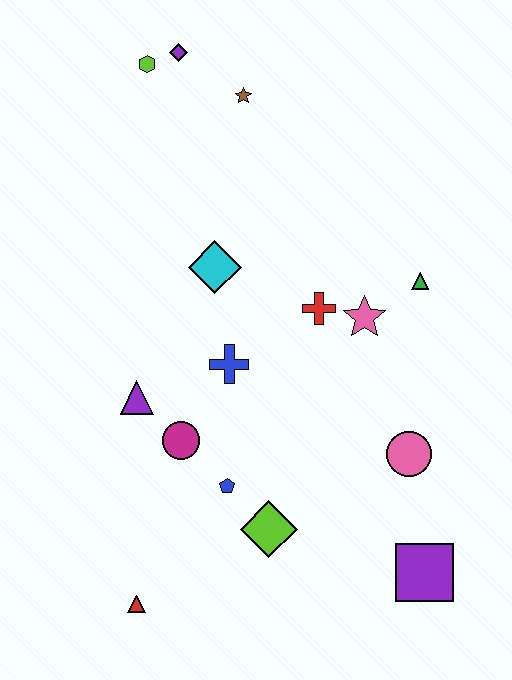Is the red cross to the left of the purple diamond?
No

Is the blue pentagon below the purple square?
No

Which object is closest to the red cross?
The pink star is closest to the red cross.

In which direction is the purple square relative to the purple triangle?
The purple square is to the right of the purple triangle.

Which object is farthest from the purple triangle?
The purple diamond is farthest from the purple triangle.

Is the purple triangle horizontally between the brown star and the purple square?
No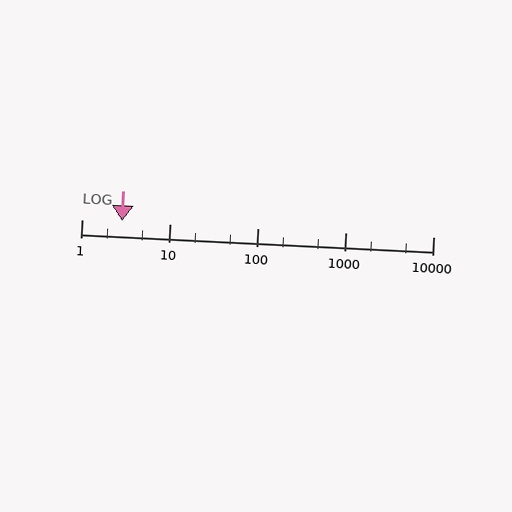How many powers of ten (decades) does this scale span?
The scale spans 4 decades, from 1 to 10000.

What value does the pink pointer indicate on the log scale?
The pointer indicates approximately 2.9.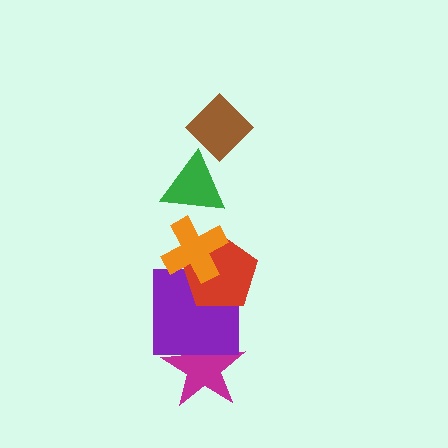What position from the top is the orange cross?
The orange cross is 3rd from the top.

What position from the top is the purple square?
The purple square is 5th from the top.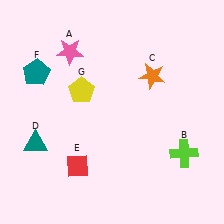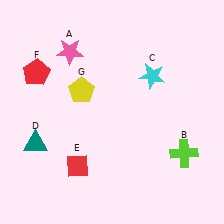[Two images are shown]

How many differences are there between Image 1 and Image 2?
There are 2 differences between the two images.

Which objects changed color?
C changed from orange to cyan. F changed from teal to red.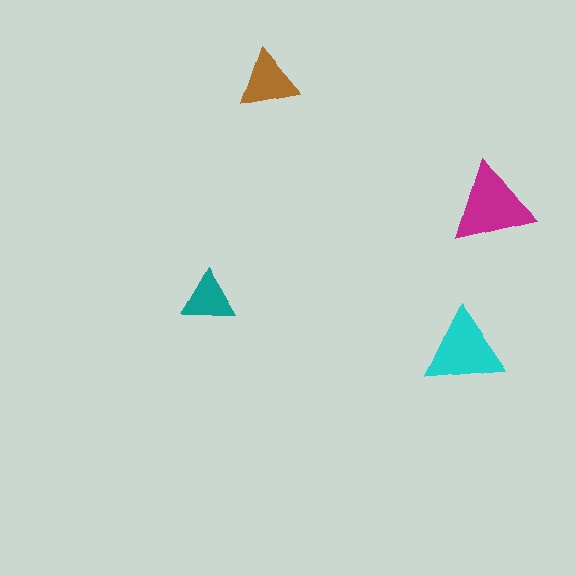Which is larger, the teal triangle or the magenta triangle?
The magenta one.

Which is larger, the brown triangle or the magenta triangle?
The magenta one.